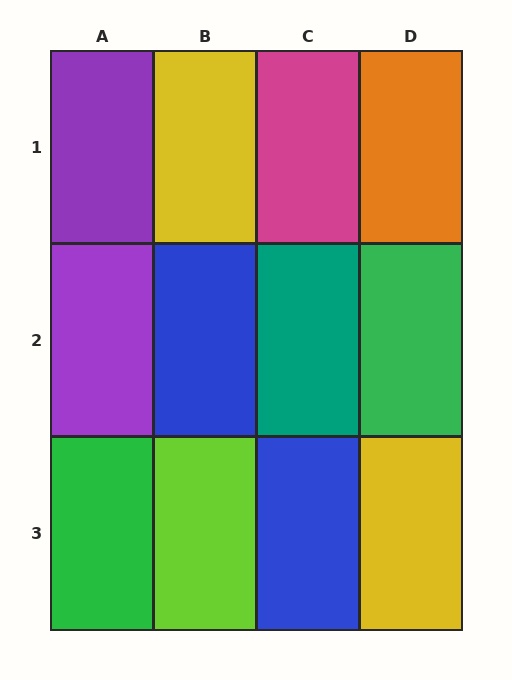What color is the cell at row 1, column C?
Magenta.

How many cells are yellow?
2 cells are yellow.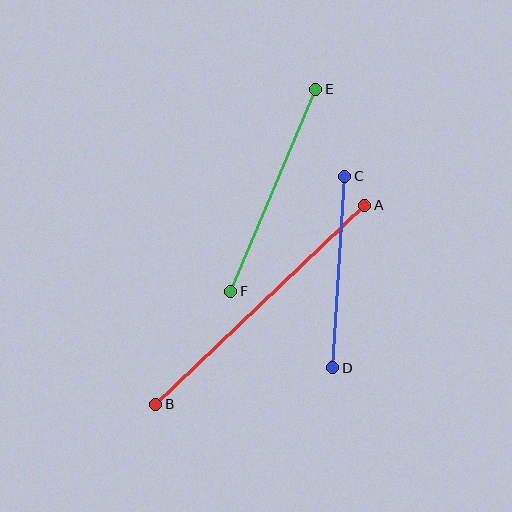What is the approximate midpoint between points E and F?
The midpoint is at approximately (273, 190) pixels.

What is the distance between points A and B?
The distance is approximately 289 pixels.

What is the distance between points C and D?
The distance is approximately 192 pixels.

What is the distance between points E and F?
The distance is approximately 219 pixels.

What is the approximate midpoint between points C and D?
The midpoint is at approximately (339, 272) pixels.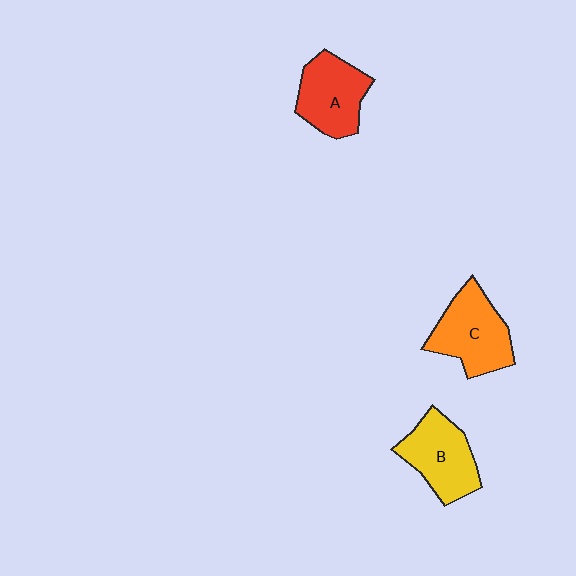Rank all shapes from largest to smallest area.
From largest to smallest: C (orange), B (yellow), A (red).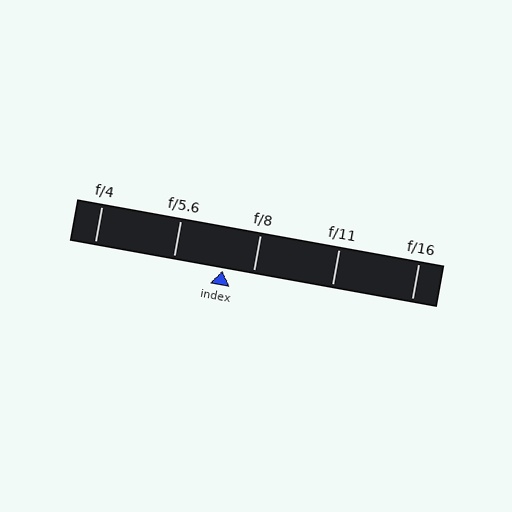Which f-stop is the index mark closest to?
The index mark is closest to f/8.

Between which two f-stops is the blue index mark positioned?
The index mark is between f/5.6 and f/8.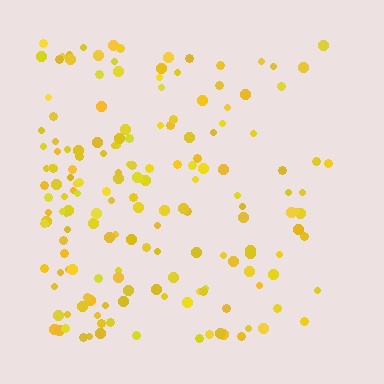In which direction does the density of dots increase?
From right to left, with the left side densest.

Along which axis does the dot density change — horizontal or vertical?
Horizontal.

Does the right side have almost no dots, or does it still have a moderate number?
Still a moderate number, just noticeably fewer than the left.